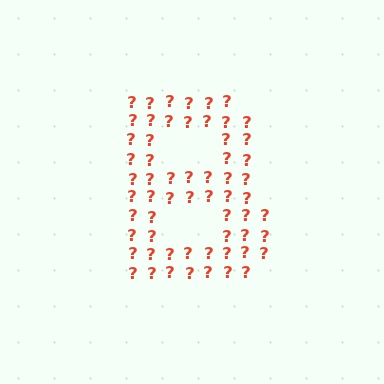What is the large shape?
The large shape is the letter B.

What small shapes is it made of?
It is made of small question marks.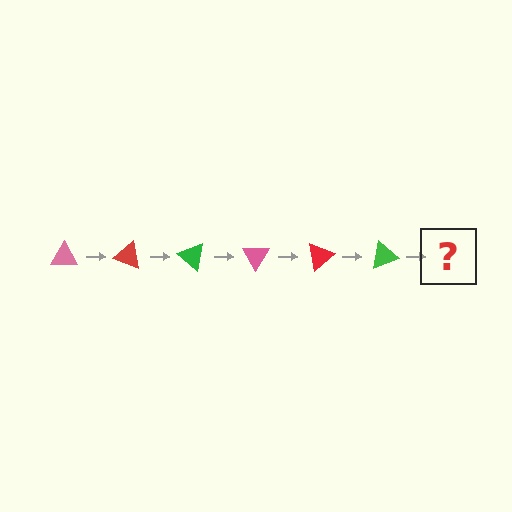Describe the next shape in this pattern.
It should be a pink triangle, rotated 120 degrees from the start.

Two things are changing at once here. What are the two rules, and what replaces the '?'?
The two rules are that it rotates 20 degrees each step and the color cycles through pink, red, and green. The '?' should be a pink triangle, rotated 120 degrees from the start.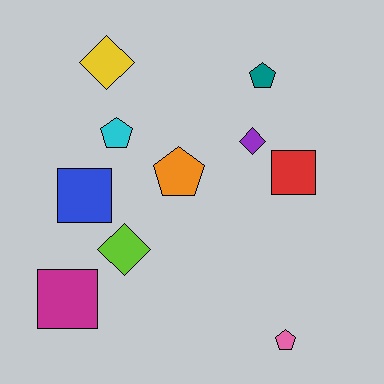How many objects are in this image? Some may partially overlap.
There are 10 objects.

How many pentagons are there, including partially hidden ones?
There are 4 pentagons.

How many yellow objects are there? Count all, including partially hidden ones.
There is 1 yellow object.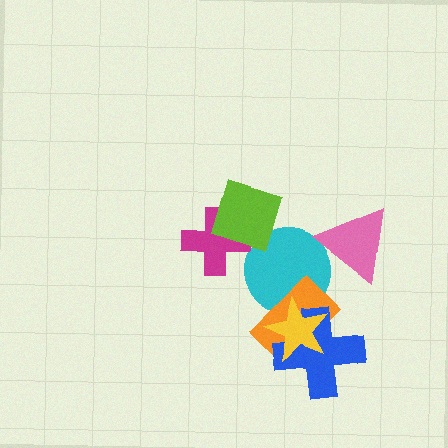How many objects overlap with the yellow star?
3 objects overlap with the yellow star.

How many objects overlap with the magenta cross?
1 object overlaps with the magenta cross.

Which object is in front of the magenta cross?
The lime diamond is in front of the magenta cross.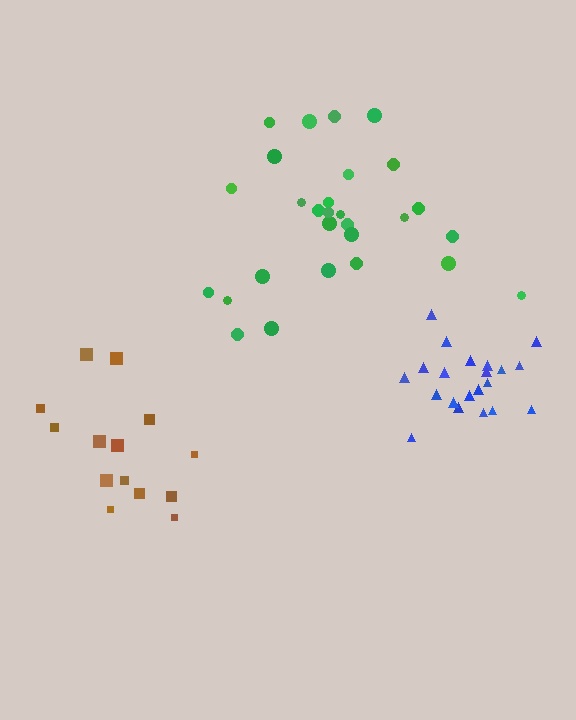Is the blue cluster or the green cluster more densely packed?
Blue.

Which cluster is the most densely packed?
Blue.